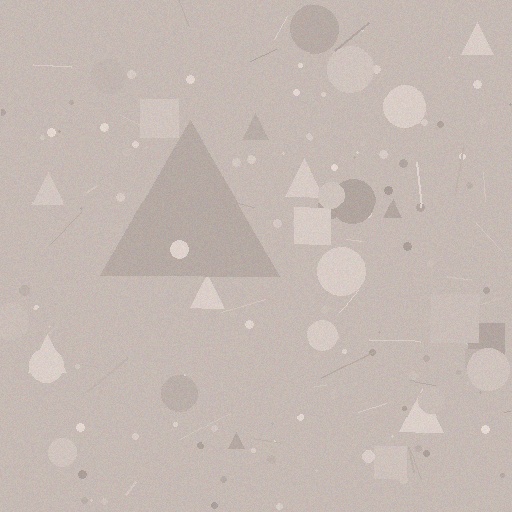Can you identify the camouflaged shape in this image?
The camouflaged shape is a triangle.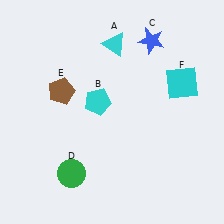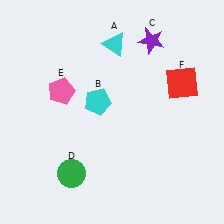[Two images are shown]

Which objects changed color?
C changed from blue to purple. E changed from brown to pink. F changed from cyan to red.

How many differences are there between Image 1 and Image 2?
There are 3 differences between the two images.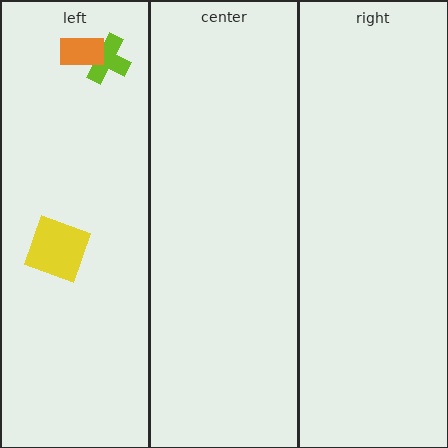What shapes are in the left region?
The lime cross, the orange rectangle, the yellow square.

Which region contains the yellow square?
The left region.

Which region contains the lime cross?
The left region.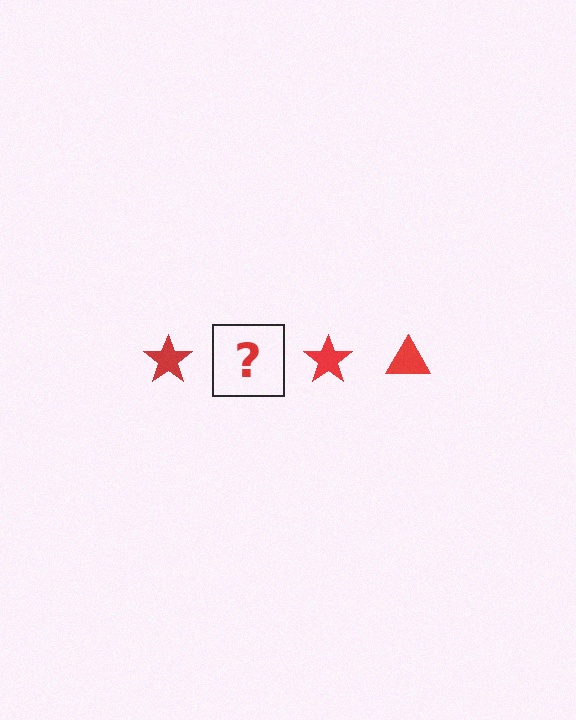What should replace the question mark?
The question mark should be replaced with a red triangle.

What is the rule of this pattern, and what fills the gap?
The rule is that the pattern cycles through star, triangle shapes in red. The gap should be filled with a red triangle.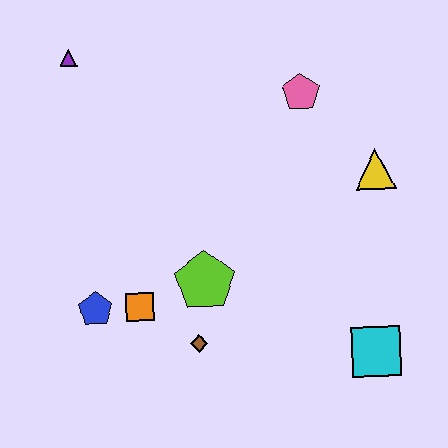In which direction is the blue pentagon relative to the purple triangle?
The blue pentagon is below the purple triangle.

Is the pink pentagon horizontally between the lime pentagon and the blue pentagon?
No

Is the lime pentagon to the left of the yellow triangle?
Yes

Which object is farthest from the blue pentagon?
The yellow triangle is farthest from the blue pentagon.